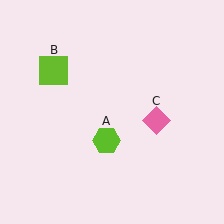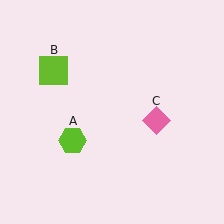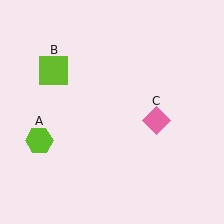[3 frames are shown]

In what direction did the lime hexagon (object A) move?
The lime hexagon (object A) moved left.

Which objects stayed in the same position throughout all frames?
Lime square (object B) and pink diamond (object C) remained stationary.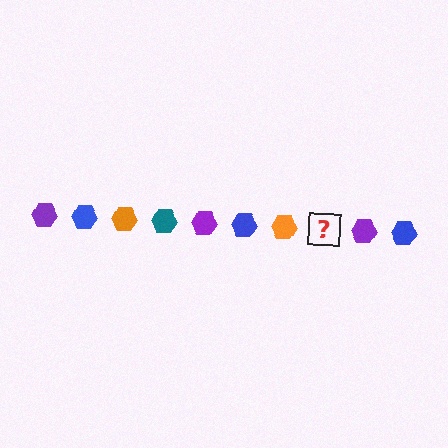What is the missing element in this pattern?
The missing element is a teal hexagon.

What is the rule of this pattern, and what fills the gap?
The rule is that the pattern cycles through purple, blue, orange, teal hexagons. The gap should be filled with a teal hexagon.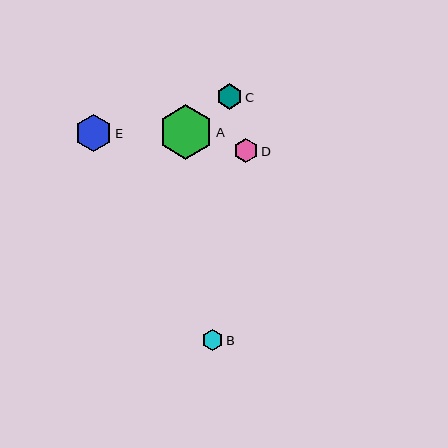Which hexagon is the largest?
Hexagon A is the largest with a size of approximately 55 pixels.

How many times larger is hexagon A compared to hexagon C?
Hexagon A is approximately 2.2 times the size of hexagon C.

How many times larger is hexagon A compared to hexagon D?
Hexagon A is approximately 2.3 times the size of hexagon D.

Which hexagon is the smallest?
Hexagon B is the smallest with a size of approximately 21 pixels.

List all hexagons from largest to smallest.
From largest to smallest: A, E, C, D, B.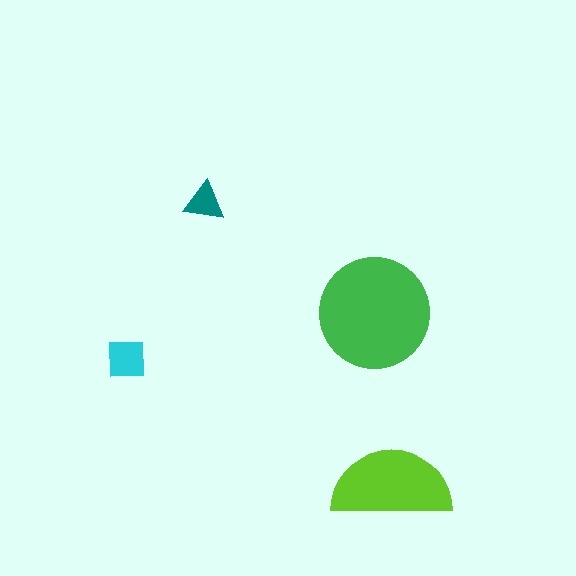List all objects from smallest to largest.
The teal triangle, the cyan square, the lime semicircle, the green circle.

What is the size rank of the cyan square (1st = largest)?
3rd.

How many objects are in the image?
There are 4 objects in the image.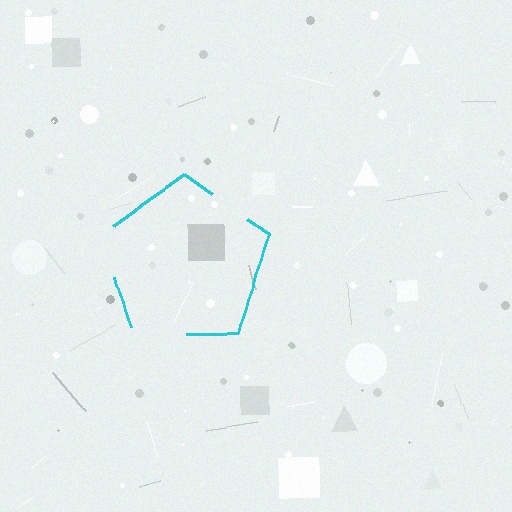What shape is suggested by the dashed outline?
The dashed outline suggests a pentagon.